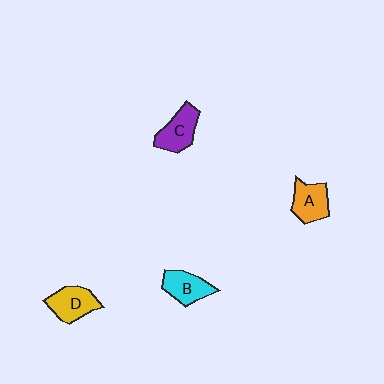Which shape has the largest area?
Shape C (purple).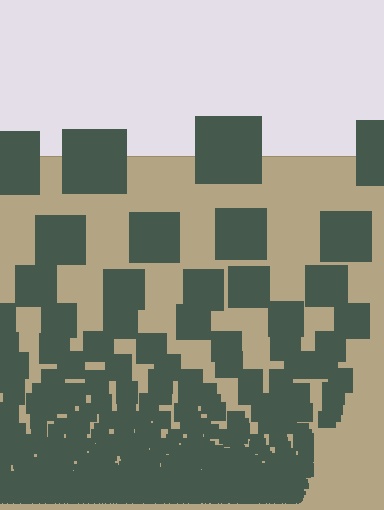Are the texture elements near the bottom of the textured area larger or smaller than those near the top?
Smaller. The gradient is inverted — elements near the bottom are smaller and denser.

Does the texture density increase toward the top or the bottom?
Density increases toward the bottom.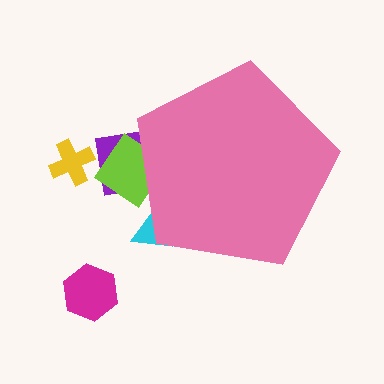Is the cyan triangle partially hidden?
Yes, the cyan triangle is partially hidden behind the pink pentagon.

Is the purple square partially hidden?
Yes, the purple square is partially hidden behind the pink pentagon.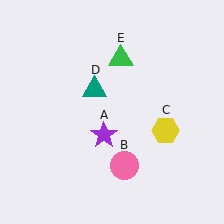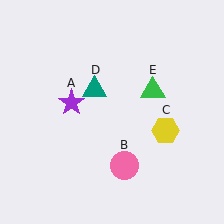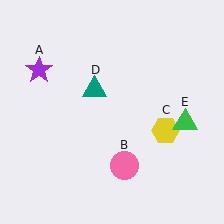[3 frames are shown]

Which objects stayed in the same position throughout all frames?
Pink circle (object B) and yellow hexagon (object C) and teal triangle (object D) remained stationary.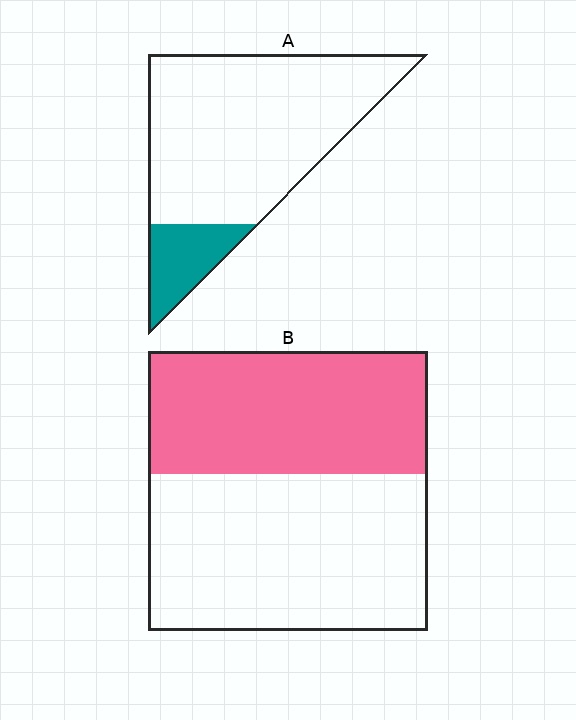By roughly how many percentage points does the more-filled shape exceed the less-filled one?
By roughly 30 percentage points (B over A).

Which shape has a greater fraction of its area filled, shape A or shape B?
Shape B.